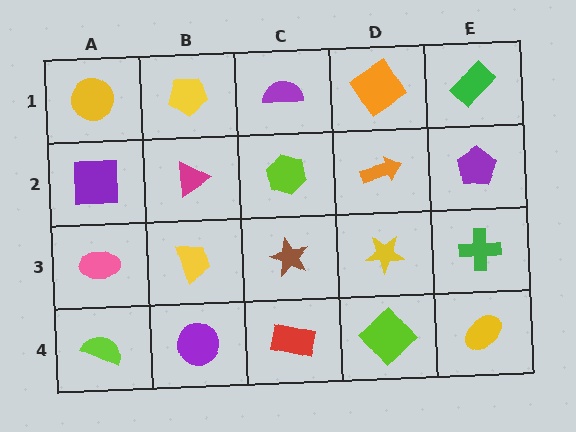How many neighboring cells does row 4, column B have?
3.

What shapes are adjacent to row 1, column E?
A purple pentagon (row 2, column E), an orange diamond (row 1, column D).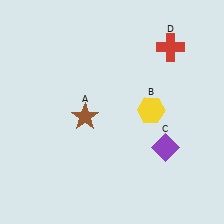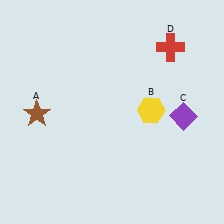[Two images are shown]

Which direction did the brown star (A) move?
The brown star (A) moved left.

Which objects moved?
The objects that moved are: the brown star (A), the purple diamond (C).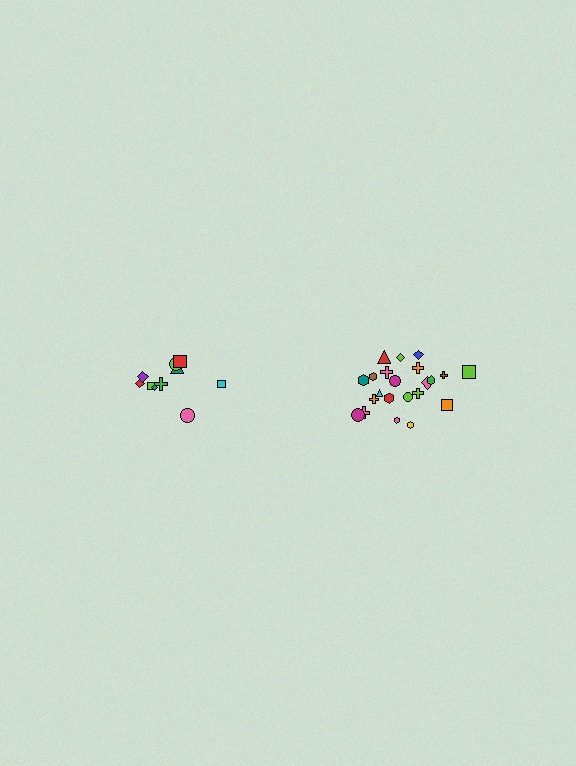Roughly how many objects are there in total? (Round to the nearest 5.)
Roughly 30 objects in total.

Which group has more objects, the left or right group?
The right group.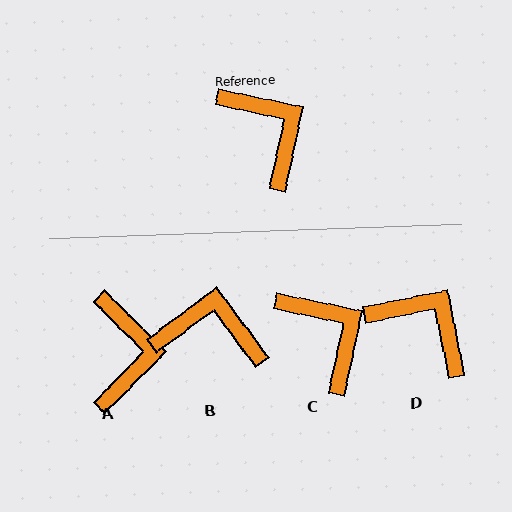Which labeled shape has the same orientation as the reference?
C.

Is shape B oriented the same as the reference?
No, it is off by about 48 degrees.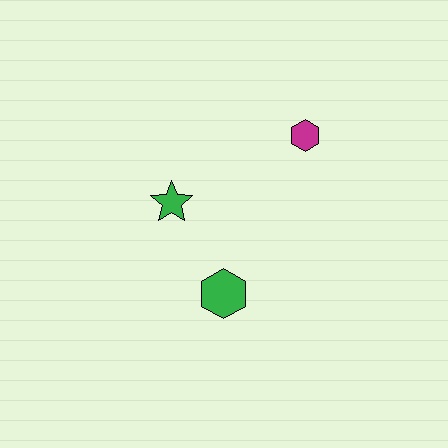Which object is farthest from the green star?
The magenta hexagon is farthest from the green star.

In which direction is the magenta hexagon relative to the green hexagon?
The magenta hexagon is above the green hexagon.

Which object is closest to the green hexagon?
The green star is closest to the green hexagon.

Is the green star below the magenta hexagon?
Yes